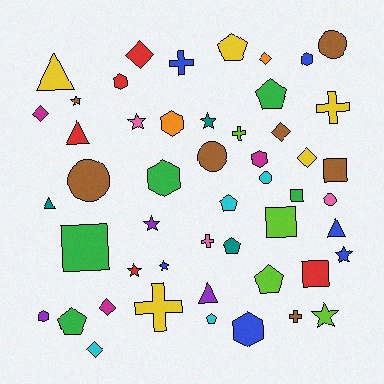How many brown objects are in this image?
There are 7 brown objects.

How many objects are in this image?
There are 50 objects.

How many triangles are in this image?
There are 5 triangles.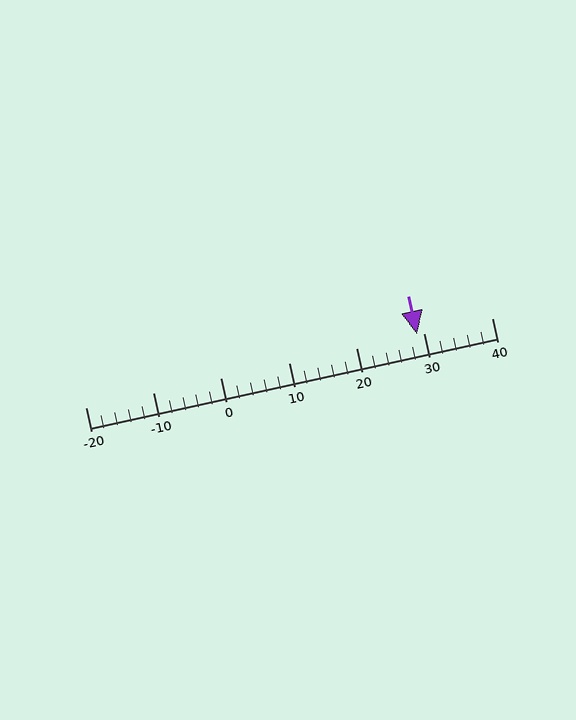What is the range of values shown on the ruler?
The ruler shows values from -20 to 40.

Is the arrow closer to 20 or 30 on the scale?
The arrow is closer to 30.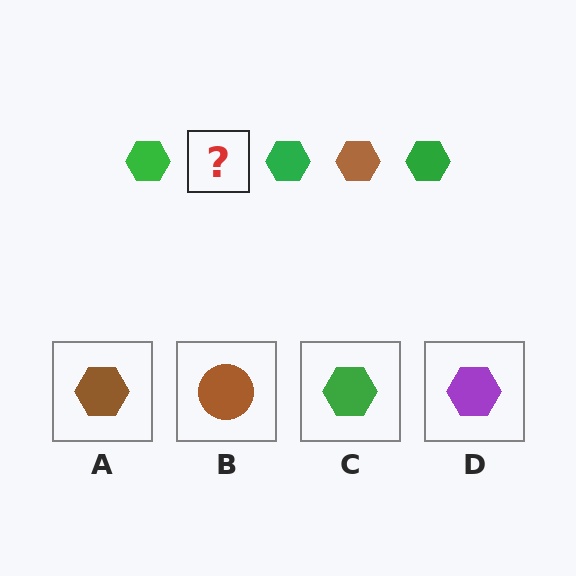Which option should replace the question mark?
Option A.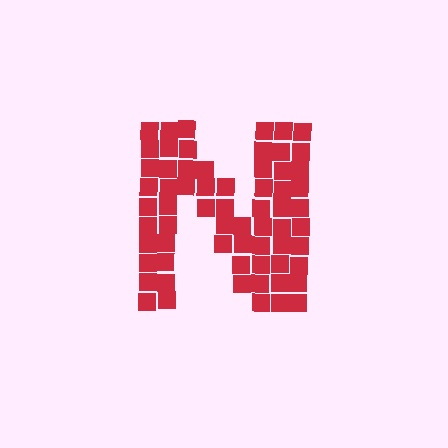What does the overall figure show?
The overall figure shows the letter N.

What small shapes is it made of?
It is made of small squares.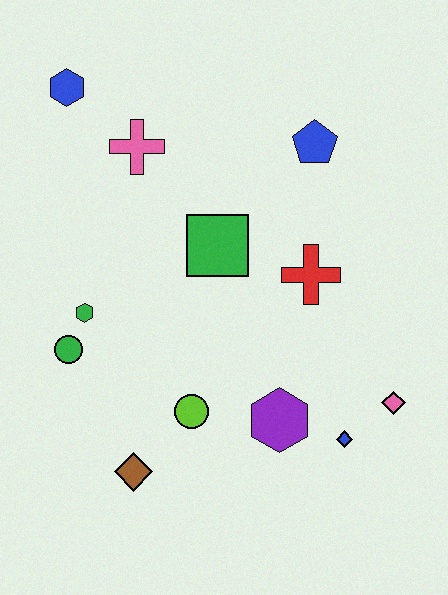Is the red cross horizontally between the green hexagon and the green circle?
No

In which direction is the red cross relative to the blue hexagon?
The red cross is to the right of the blue hexagon.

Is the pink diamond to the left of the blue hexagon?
No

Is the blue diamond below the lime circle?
Yes